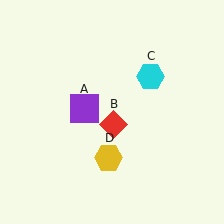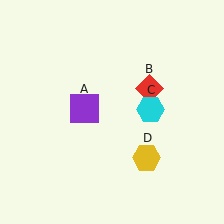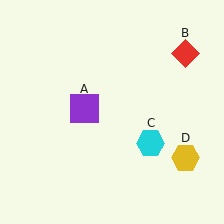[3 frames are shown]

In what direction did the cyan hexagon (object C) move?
The cyan hexagon (object C) moved down.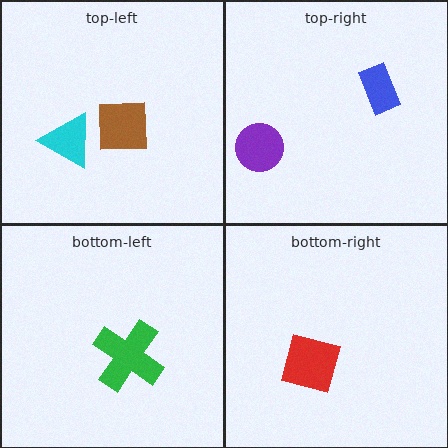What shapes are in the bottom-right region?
The red square.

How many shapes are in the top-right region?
2.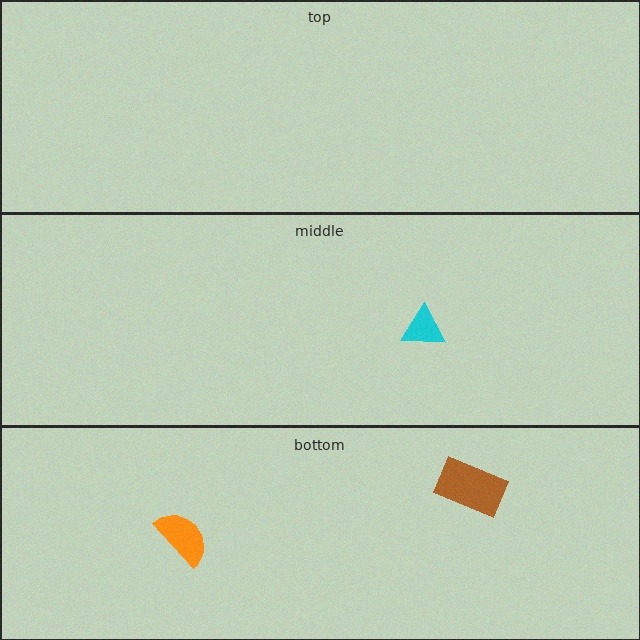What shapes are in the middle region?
The cyan triangle.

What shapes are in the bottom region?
The brown rectangle, the orange semicircle.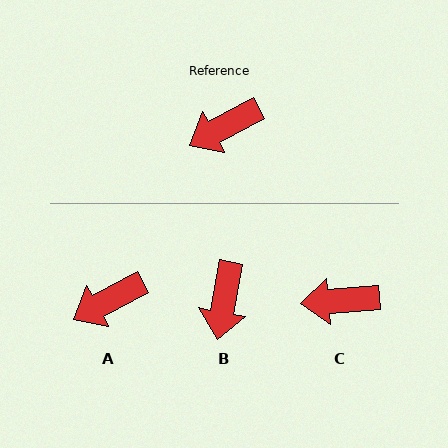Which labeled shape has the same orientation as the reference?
A.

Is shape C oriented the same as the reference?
No, it is off by about 24 degrees.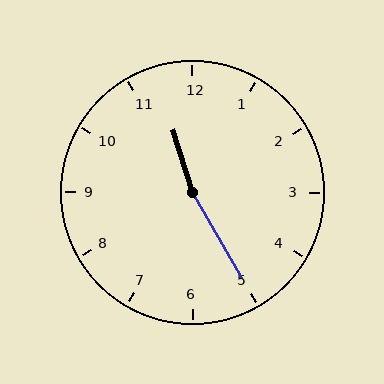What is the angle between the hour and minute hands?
Approximately 168 degrees.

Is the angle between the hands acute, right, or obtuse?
It is obtuse.